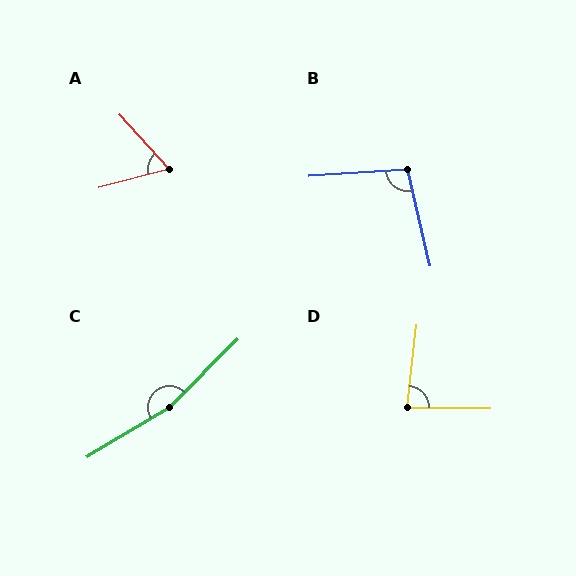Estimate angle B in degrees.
Approximately 99 degrees.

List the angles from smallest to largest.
A (63°), D (84°), B (99°), C (166°).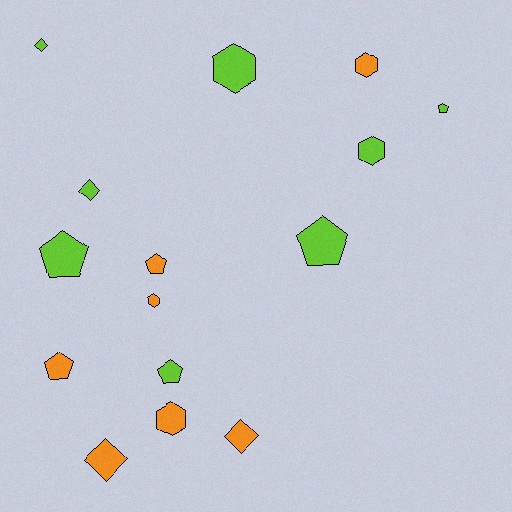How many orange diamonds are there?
There are 2 orange diamonds.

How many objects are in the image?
There are 15 objects.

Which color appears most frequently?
Lime, with 8 objects.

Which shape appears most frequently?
Pentagon, with 6 objects.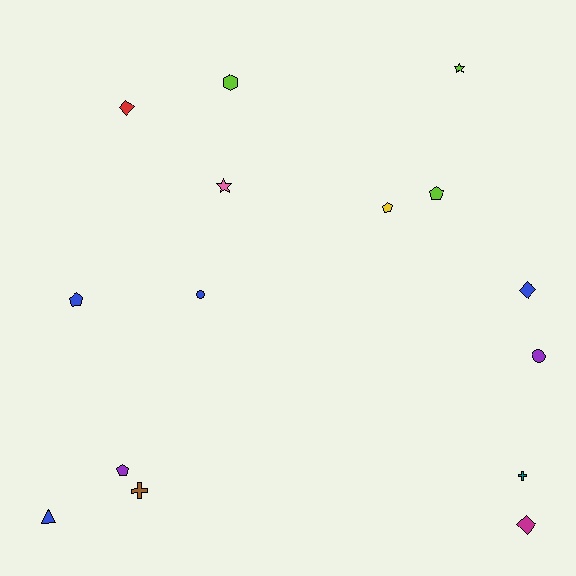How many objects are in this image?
There are 15 objects.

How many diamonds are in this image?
There are 3 diamonds.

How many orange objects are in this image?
There are no orange objects.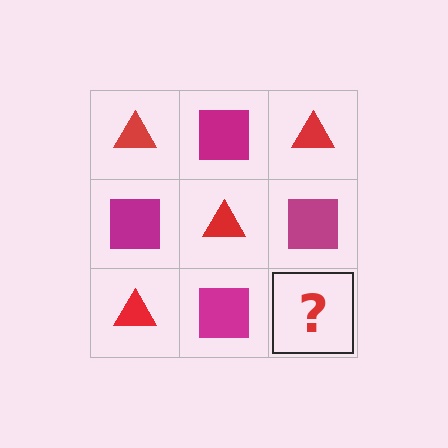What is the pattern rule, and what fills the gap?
The rule is that it alternates red triangle and magenta square in a checkerboard pattern. The gap should be filled with a red triangle.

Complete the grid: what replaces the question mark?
The question mark should be replaced with a red triangle.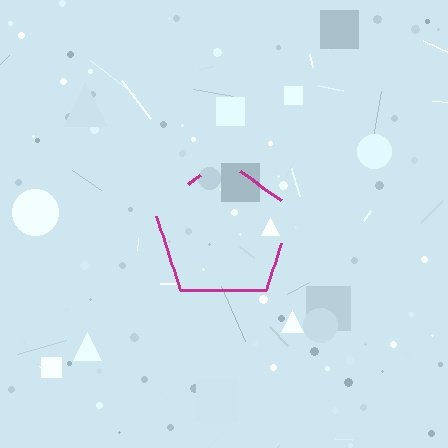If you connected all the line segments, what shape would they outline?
They would outline a pentagon.